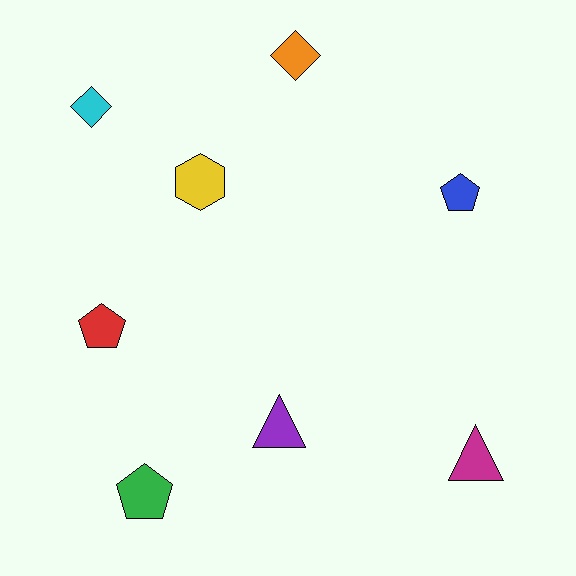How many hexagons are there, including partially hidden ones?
There is 1 hexagon.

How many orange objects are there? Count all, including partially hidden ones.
There is 1 orange object.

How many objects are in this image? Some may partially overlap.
There are 8 objects.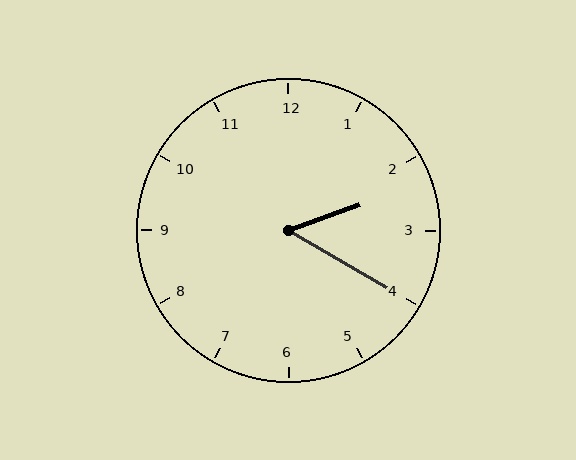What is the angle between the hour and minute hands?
Approximately 50 degrees.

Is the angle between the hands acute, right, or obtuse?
It is acute.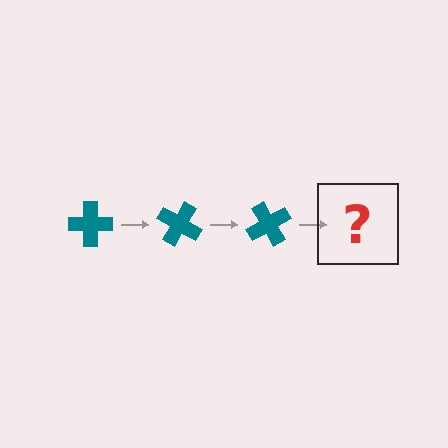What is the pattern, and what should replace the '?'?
The pattern is that the cross rotates 30 degrees each step. The '?' should be a teal cross rotated 90 degrees.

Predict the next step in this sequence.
The next step is a teal cross rotated 90 degrees.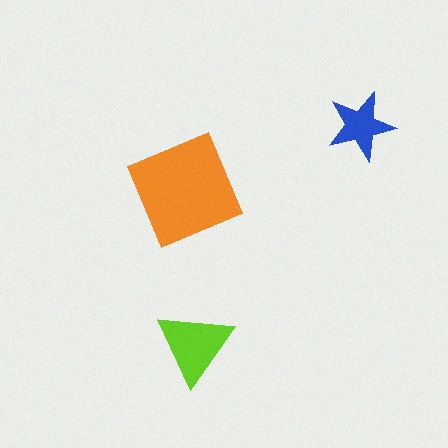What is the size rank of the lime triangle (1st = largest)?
2nd.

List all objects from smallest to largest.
The blue star, the lime triangle, the orange diamond.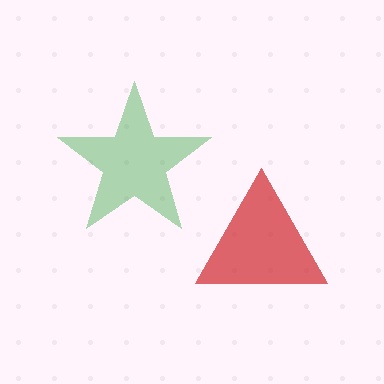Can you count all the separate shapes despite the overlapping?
Yes, there are 2 separate shapes.